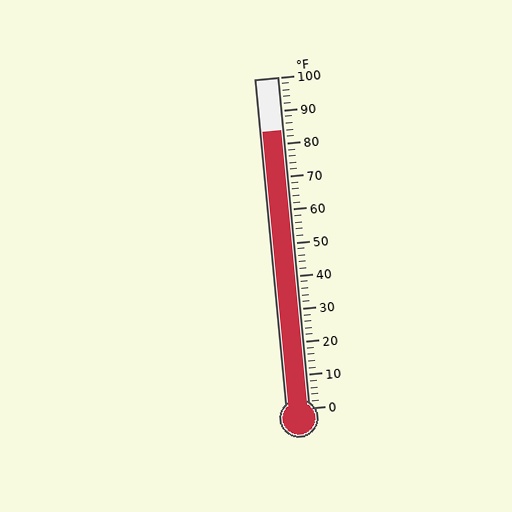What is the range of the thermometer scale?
The thermometer scale ranges from 0°F to 100°F.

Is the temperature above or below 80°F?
The temperature is above 80°F.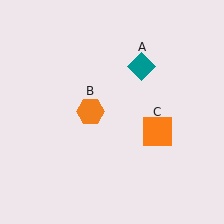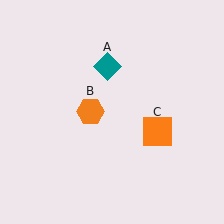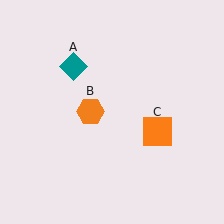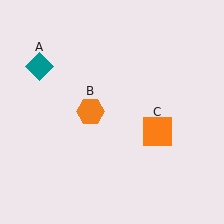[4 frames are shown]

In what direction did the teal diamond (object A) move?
The teal diamond (object A) moved left.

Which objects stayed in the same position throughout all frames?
Orange hexagon (object B) and orange square (object C) remained stationary.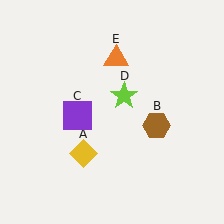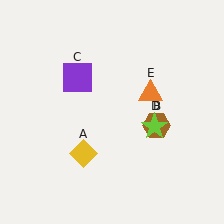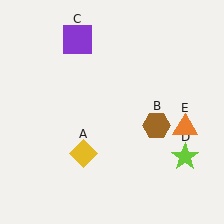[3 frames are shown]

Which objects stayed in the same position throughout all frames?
Yellow diamond (object A) and brown hexagon (object B) remained stationary.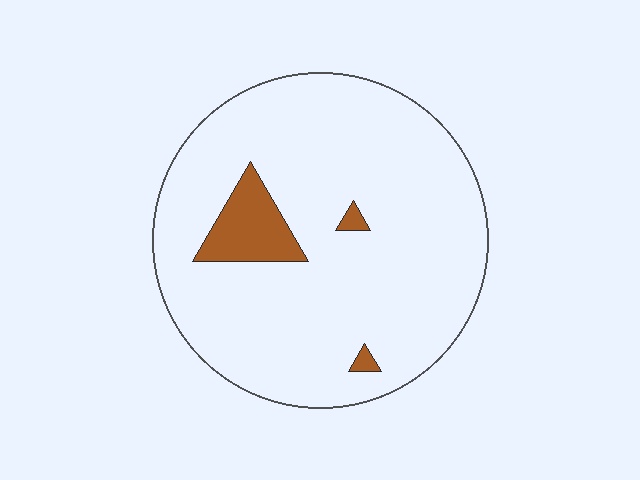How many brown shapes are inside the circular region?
3.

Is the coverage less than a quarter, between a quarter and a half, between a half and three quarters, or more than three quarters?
Less than a quarter.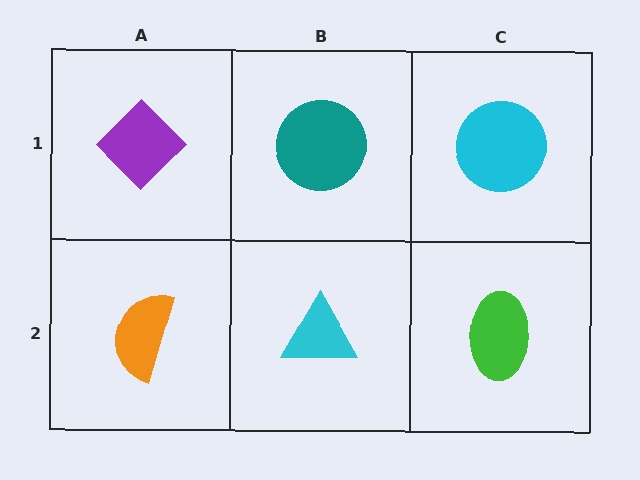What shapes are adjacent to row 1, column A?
An orange semicircle (row 2, column A), a teal circle (row 1, column B).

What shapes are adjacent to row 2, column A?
A purple diamond (row 1, column A), a cyan triangle (row 2, column B).